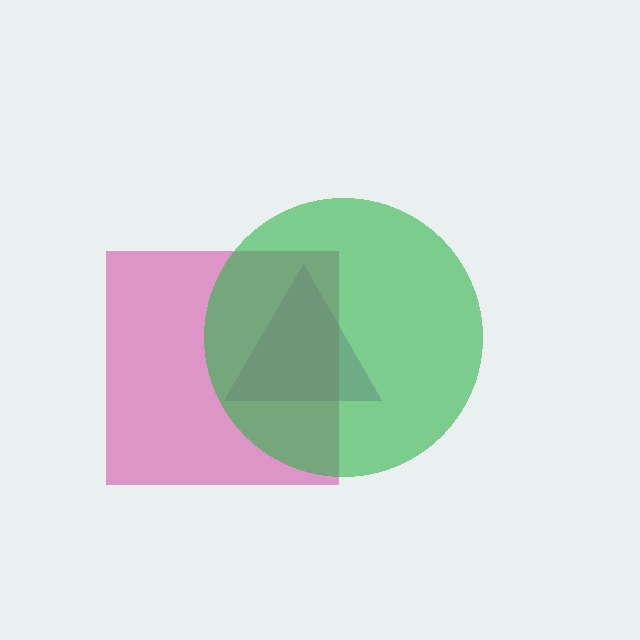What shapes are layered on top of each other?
The layered shapes are: a purple triangle, a magenta square, a green circle.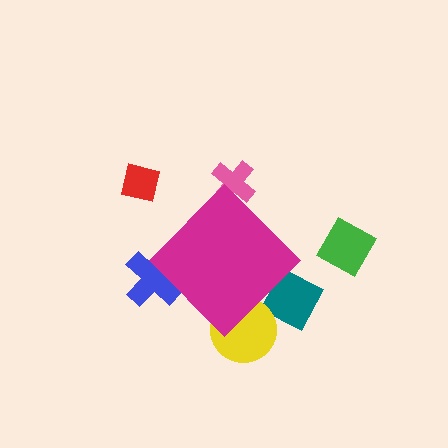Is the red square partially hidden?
No, the red square is fully visible.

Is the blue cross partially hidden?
Yes, the blue cross is partially hidden behind the magenta diamond.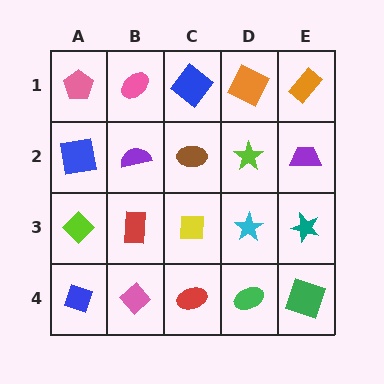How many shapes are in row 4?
5 shapes.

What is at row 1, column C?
A blue diamond.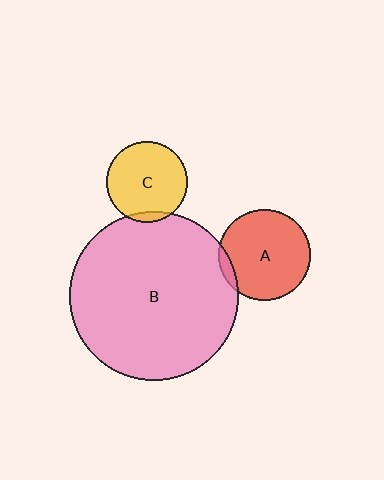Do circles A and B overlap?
Yes.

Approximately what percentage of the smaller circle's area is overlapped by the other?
Approximately 5%.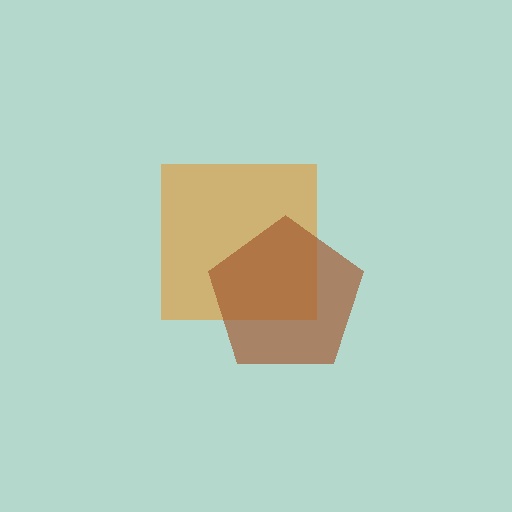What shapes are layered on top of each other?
The layered shapes are: an orange square, a brown pentagon.